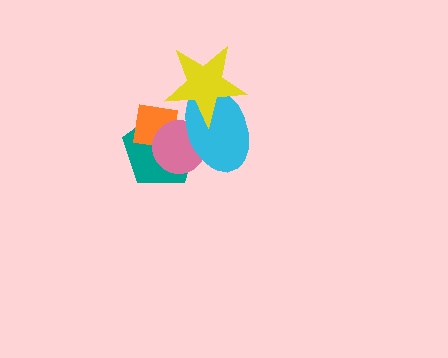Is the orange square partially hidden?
Yes, it is partially covered by another shape.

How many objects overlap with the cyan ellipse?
4 objects overlap with the cyan ellipse.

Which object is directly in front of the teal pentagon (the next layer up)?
The orange square is directly in front of the teal pentagon.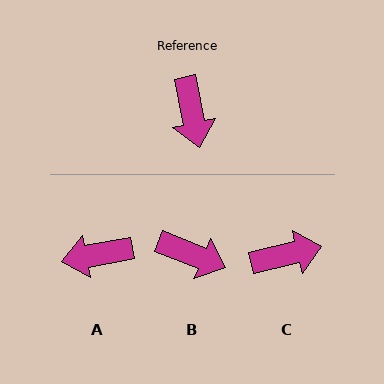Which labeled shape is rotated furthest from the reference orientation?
C, about 92 degrees away.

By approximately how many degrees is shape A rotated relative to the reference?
Approximately 91 degrees clockwise.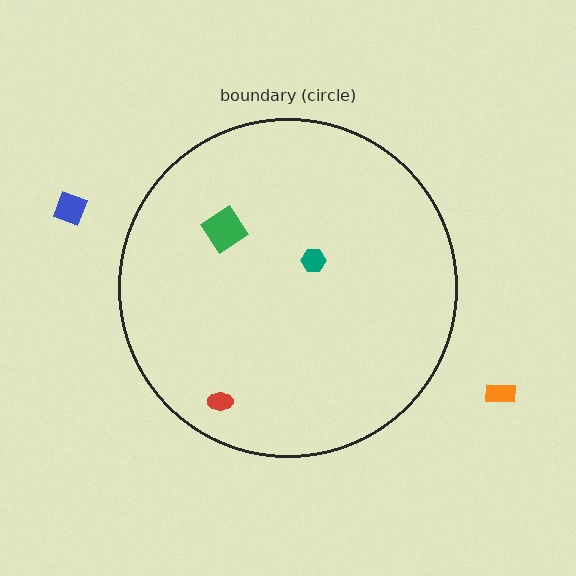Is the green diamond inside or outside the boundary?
Inside.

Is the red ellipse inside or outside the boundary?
Inside.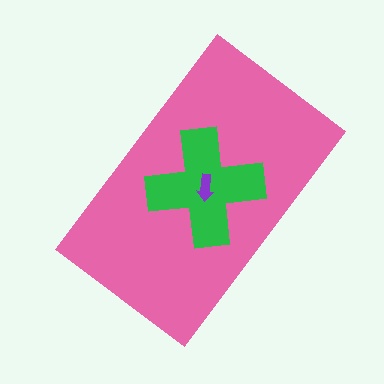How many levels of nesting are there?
3.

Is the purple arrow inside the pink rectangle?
Yes.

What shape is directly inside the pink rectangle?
The green cross.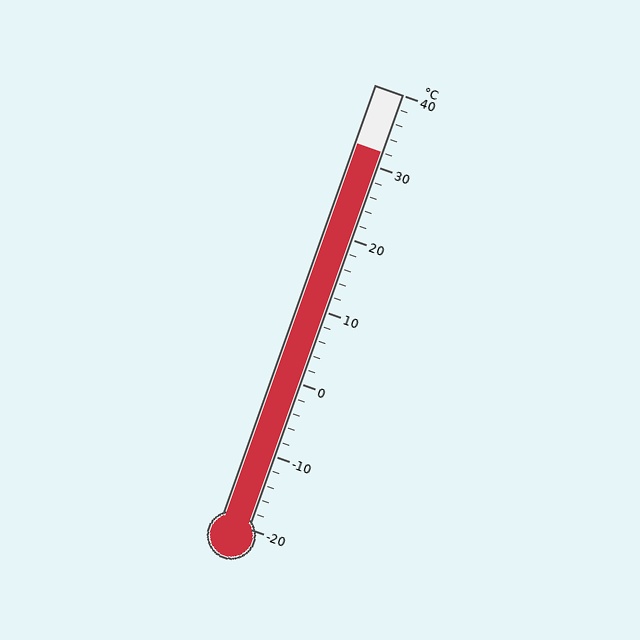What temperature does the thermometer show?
The thermometer shows approximately 32°C.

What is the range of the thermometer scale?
The thermometer scale ranges from -20°C to 40°C.